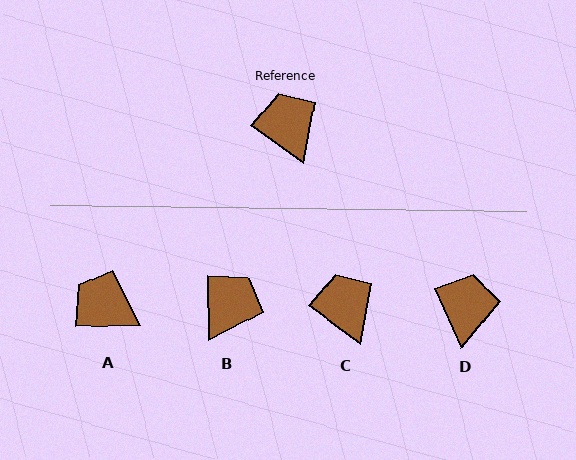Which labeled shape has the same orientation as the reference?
C.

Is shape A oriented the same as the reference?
No, it is off by about 37 degrees.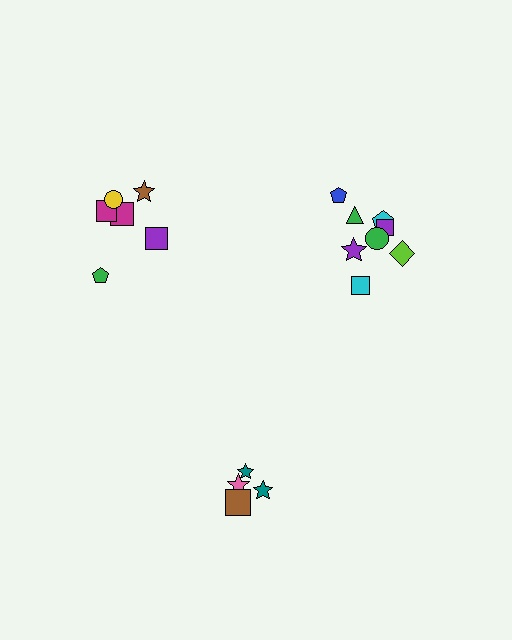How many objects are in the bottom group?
There are 4 objects.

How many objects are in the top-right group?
There are 8 objects.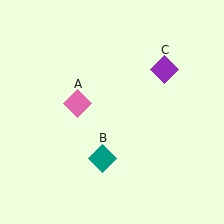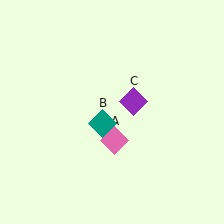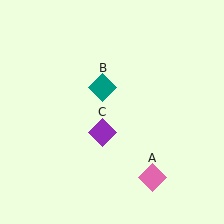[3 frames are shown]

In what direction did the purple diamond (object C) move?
The purple diamond (object C) moved down and to the left.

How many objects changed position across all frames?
3 objects changed position: pink diamond (object A), teal diamond (object B), purple diamond (object C).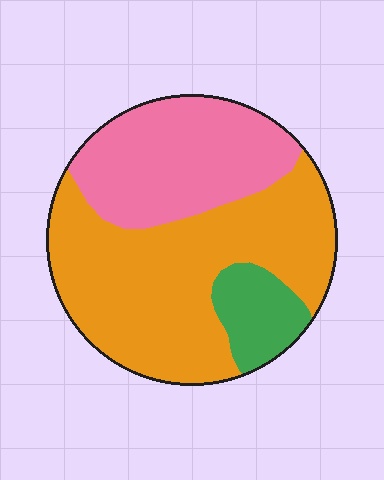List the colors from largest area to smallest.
From largest to smallest: orange, pink, green.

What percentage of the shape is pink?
Pink covers about 35% of the shape.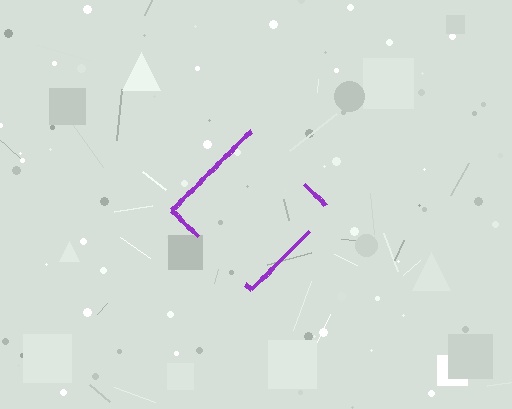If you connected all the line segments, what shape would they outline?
They would outline a diamond.